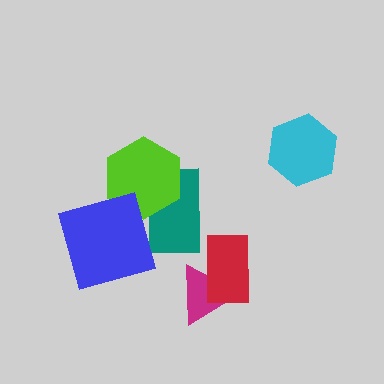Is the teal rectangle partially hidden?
Yes, it is partially covered by another shape.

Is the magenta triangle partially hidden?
Yes, it is partially covered by another shape.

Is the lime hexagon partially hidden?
Yes, it is partially covered by another shape.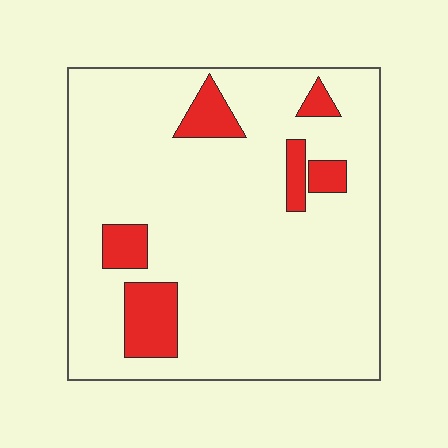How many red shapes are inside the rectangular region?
6.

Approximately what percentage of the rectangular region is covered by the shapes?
Approximately 15%.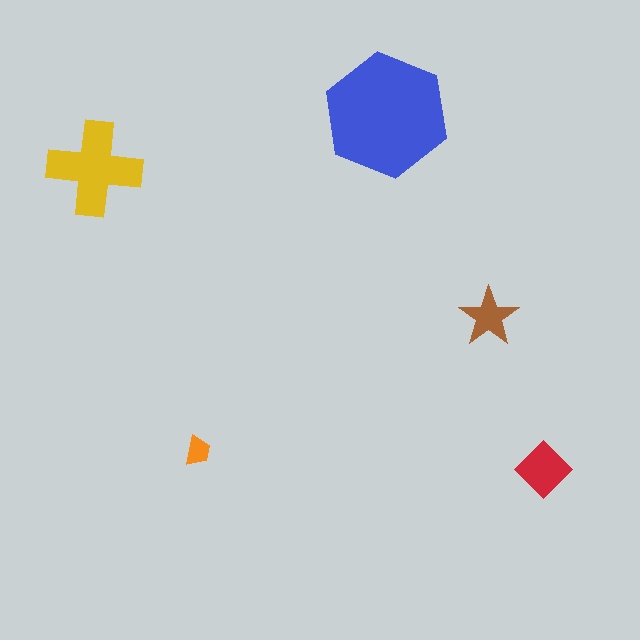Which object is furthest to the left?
The yellow cross is leftmost.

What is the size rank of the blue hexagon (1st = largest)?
1st.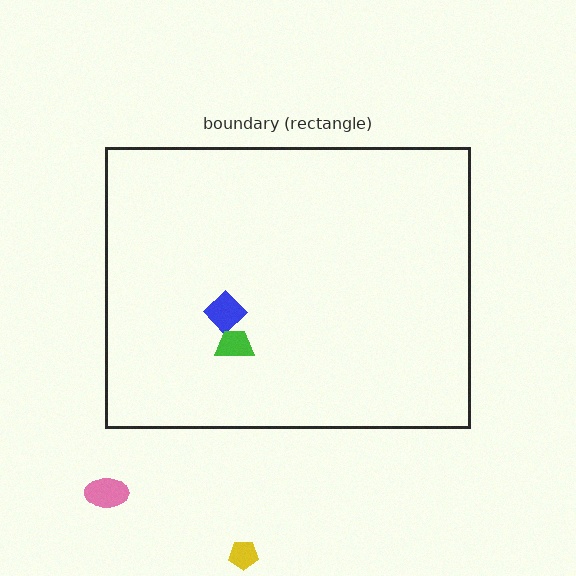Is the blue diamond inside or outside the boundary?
Inside.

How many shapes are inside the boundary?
2 inside, 2 outside.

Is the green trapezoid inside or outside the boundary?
Inside.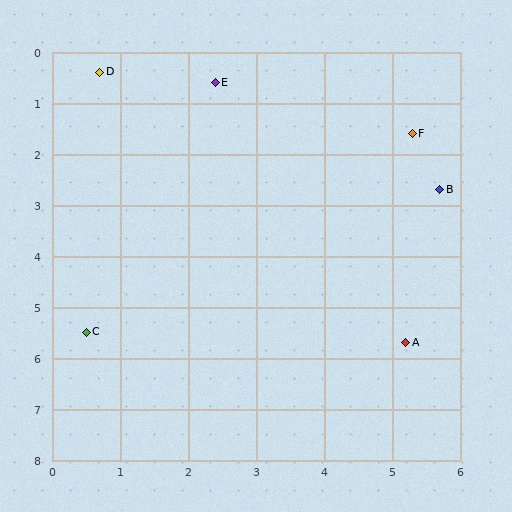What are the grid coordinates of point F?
Point F is at approximately (5.3, 1.6).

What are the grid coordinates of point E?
Point E is at approximately (2.4, 0.6).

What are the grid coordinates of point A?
Point A is at approximately (5.2, 5.7).